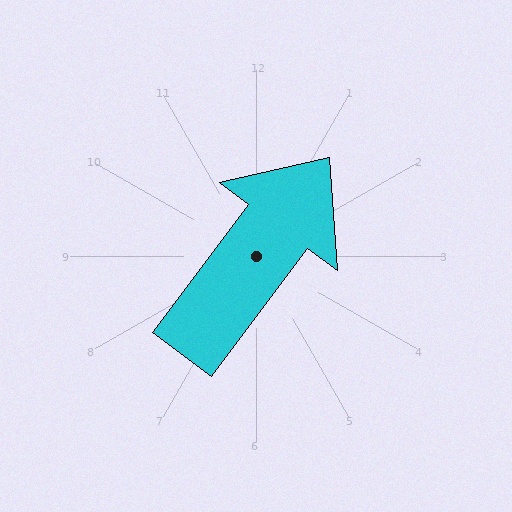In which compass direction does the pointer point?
Northeast.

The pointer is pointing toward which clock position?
Roughly 1 o'clock.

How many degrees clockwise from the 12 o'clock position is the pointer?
Approximately 37 degrees.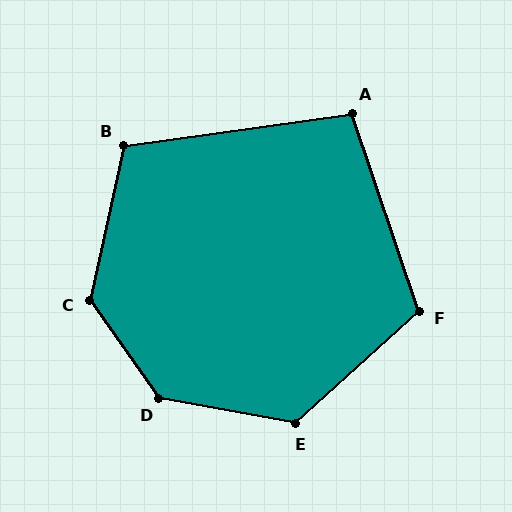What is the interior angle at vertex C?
Approximately 132 degrees (obtuse).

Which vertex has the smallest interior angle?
A, at approximately 100 degrees.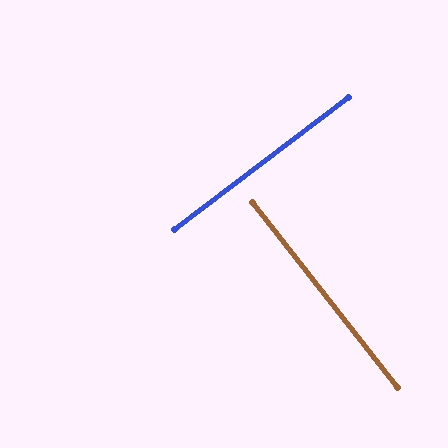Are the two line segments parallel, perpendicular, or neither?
Perpendicular — they meet at approximately 89°.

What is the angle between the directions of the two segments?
Approximately 89 degrees.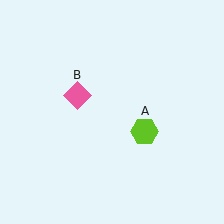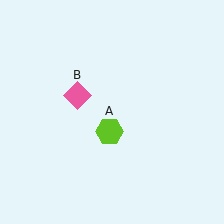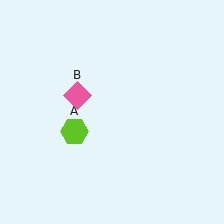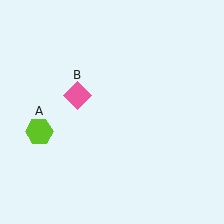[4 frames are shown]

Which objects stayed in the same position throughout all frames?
Pink diamond (object B) remained stationary.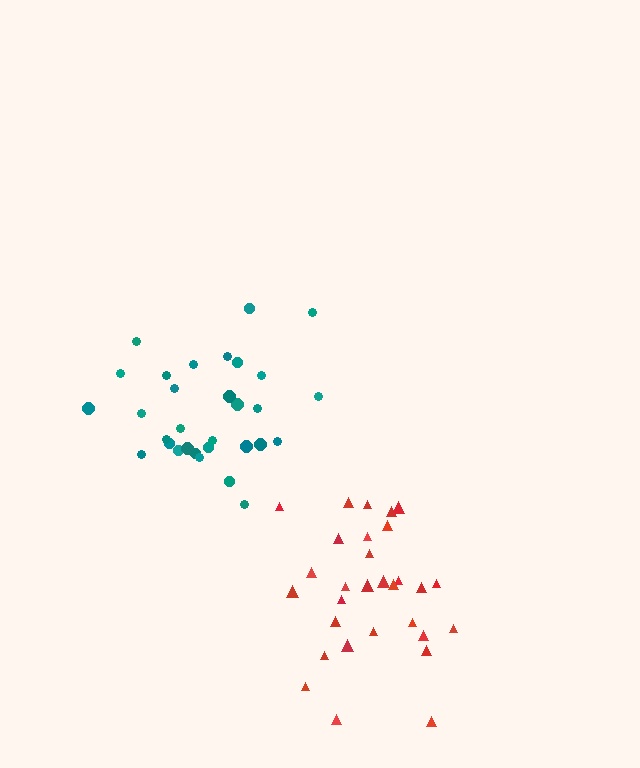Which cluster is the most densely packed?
Teal.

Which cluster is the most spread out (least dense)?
Red.